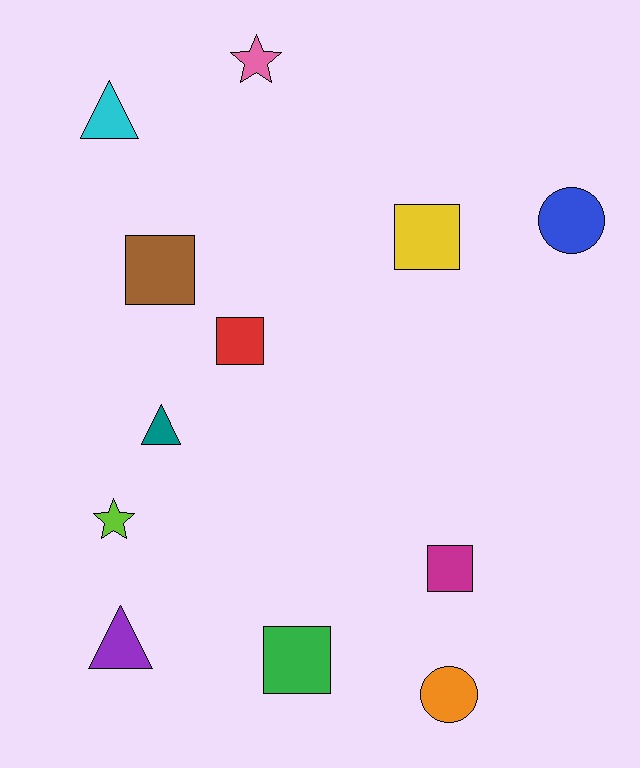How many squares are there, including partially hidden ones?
There are 5 squares.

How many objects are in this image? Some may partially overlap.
There are 12 objects.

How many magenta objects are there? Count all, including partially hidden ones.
There is 1 magenta object.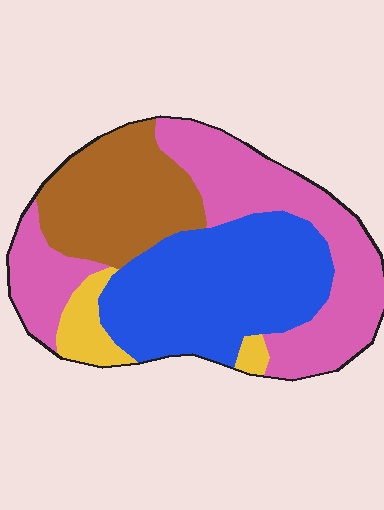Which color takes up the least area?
Yellow, at roughly 5%.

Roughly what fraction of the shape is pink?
Pink covers about 35% of the shape.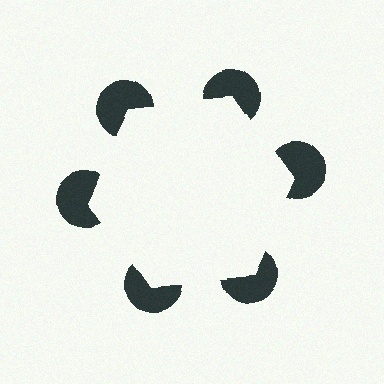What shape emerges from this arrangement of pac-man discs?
An illusory hexagon — its edges are inferred from the aligned wedge cuts in the pac-man discs, not physically drawn.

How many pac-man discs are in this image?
There are 6 — one at each vertex of the illusory hexagon.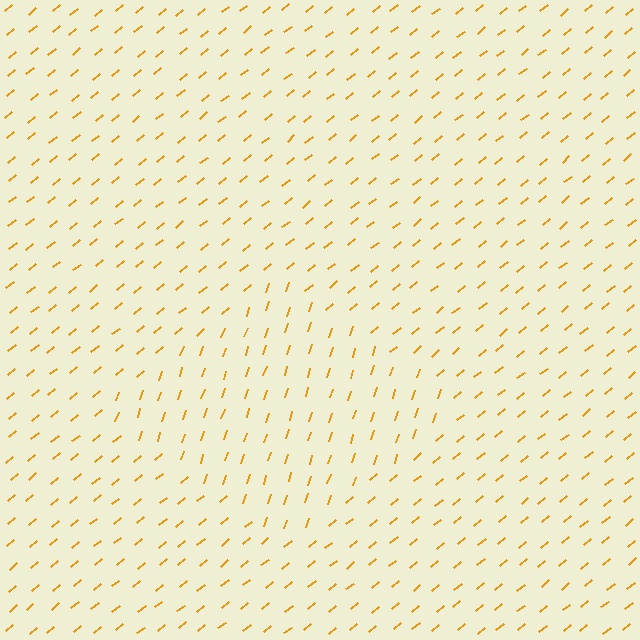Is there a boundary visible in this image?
Yes, there is a texture boundary formed by a change in line orientation.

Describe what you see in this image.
The image is filled with small orange line segments. A diamond region in the image has lines oriented differently from the surrounding lines, creating a visible texture boundary.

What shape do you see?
I see a diamond.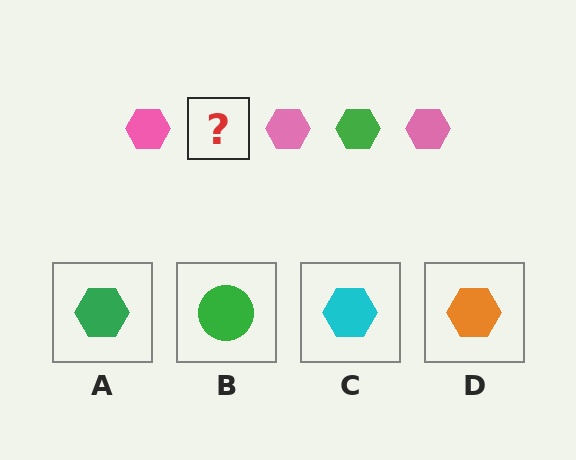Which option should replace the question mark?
Option A.